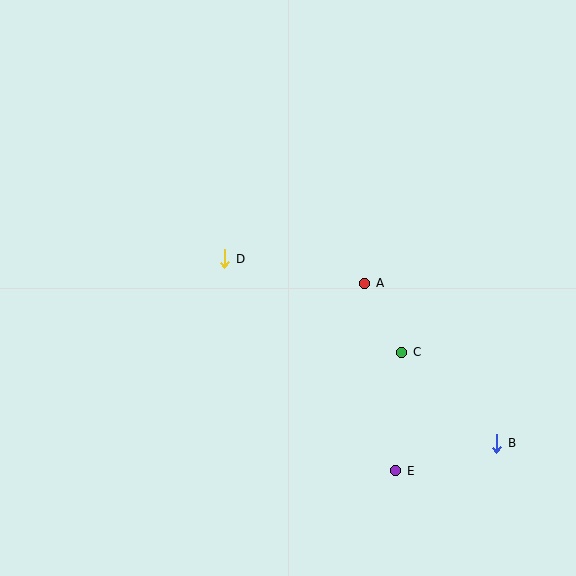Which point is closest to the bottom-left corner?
Point D is closest to the bottom-left corner.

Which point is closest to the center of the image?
Point D at (225, 259) is closest to the center.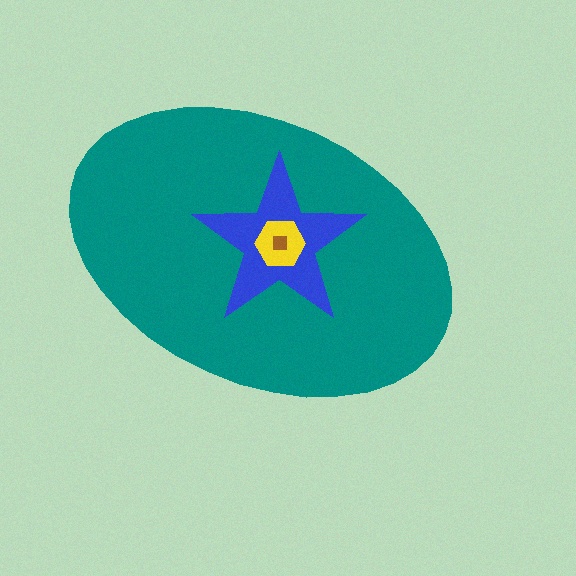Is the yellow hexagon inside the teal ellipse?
Yes.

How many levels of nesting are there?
4.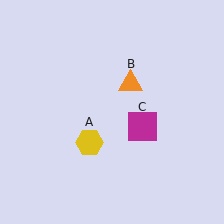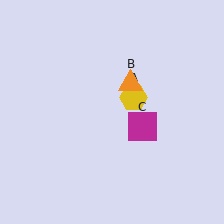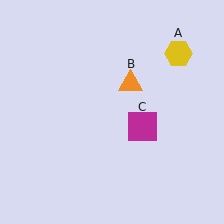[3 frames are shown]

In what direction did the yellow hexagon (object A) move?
The yellow hexagon (object A) moved up and to the right.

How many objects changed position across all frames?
1 object changed position: yellow hexagon (object A).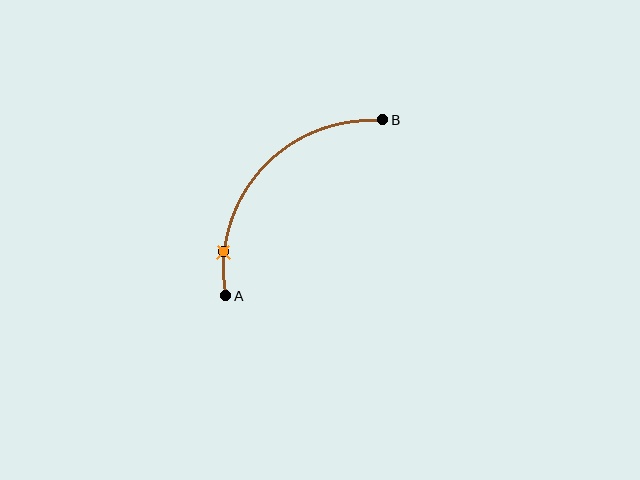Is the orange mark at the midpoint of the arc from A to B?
No. The orange mark lies on the arc but is closer to endpoint A. The arc midpoint would be at the point on the curve equidistant along the arc from both A and B.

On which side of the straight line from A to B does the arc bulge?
The arc bulges above and to the left of the straight line connecting A and B.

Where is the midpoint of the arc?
The arc midpoint is the point on the curve farthest from the straight line joining A and B. It sits above and to the left of that line.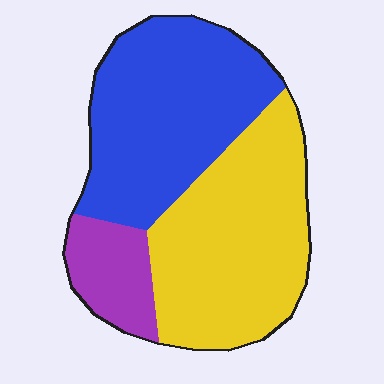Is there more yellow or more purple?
Yellow.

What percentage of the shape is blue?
Blue takes up about two fifths (2/5) of the shape.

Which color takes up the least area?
Purple, at roughly 15%.